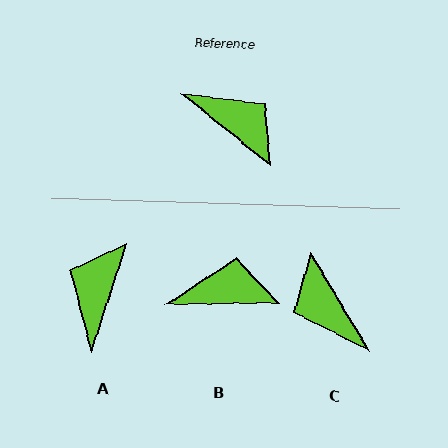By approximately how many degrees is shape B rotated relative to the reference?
Approximately 40 degrees counter-clockwise.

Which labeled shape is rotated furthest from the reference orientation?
C, about 159 degrees away.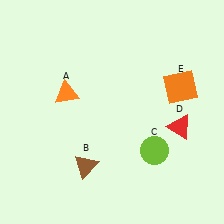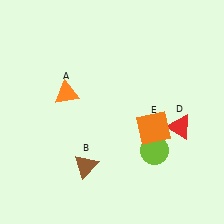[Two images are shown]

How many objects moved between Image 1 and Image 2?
1 object moved between the two images.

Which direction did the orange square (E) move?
The orange square (E) moved down.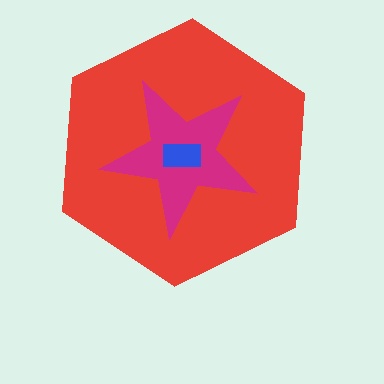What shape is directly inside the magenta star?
The blue rectangle.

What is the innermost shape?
The blue rectangle.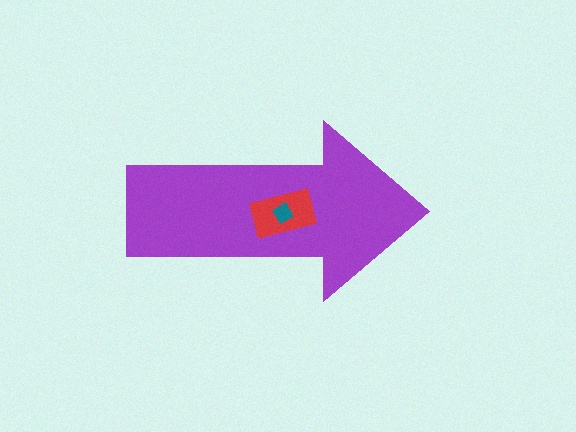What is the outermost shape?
The purple arrow.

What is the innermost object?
The teal square.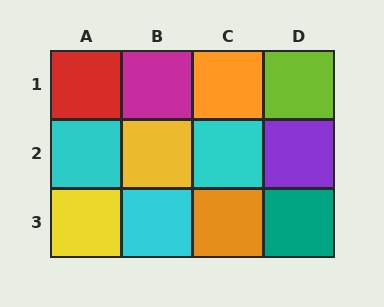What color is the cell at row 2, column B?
Yellow.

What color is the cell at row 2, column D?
Purple.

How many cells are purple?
1 cell is purple.